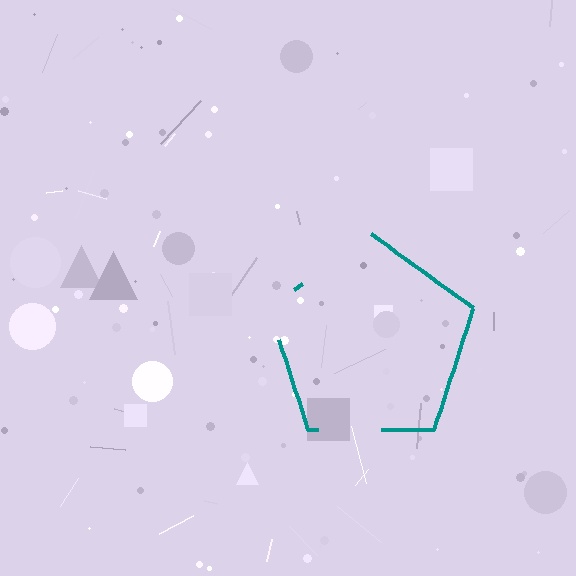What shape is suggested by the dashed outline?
The dashed outline suggests a pentagon.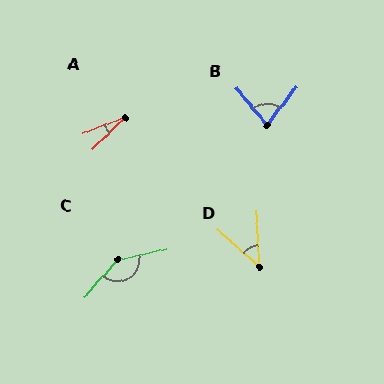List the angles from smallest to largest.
A (23°), D (46°), B (77°), C (144°).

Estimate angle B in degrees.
Approximately 77 degrees.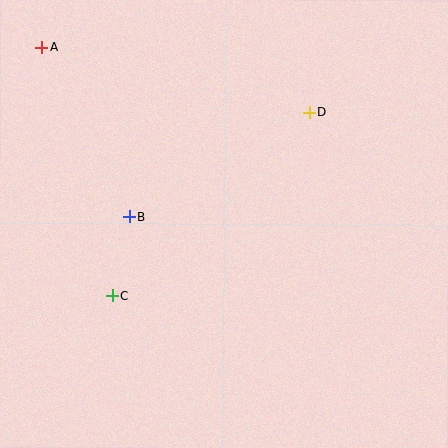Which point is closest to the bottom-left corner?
Point C is closest to the bottom-left corner.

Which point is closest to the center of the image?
Point B at (129, 217) is closest to the center.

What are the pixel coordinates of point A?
Point A is at (42, 47).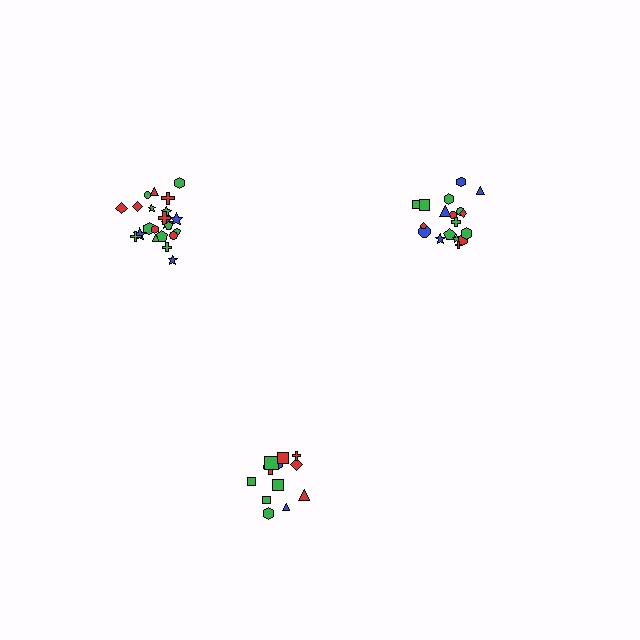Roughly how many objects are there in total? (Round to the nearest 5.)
Roughly 50 objects in total.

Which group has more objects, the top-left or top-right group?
The top-left group.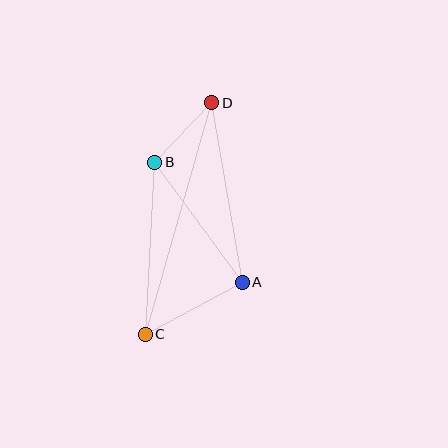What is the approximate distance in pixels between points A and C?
The distance between A and C is approximately 110 pixels.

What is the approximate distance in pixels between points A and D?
The distance between A and D is approximately 182 pixels.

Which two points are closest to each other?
Points B and D are closest to each other.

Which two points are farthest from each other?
Points C and D are farthest from each other.